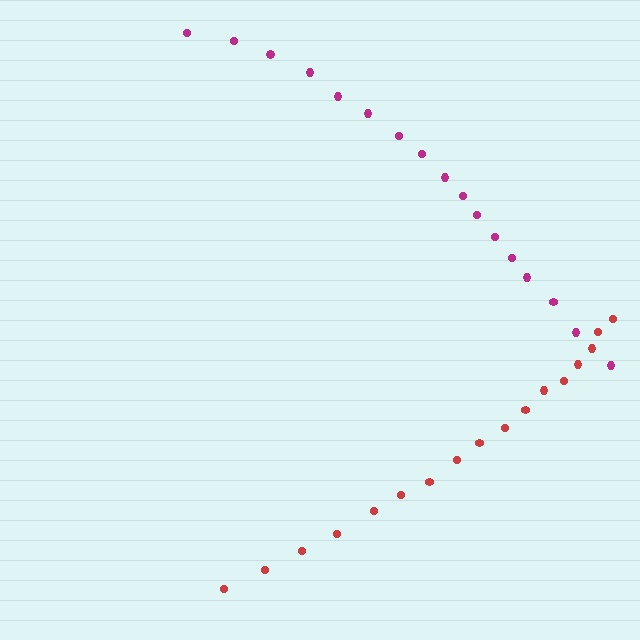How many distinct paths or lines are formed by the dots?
There are 2 distinct paths.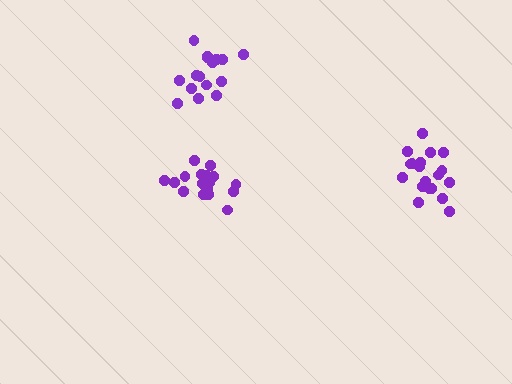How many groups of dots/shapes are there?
There are 3 groups.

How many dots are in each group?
Group 1: 19 dots, Group 2: 17 dots, Group 3: 16 dots (52 total).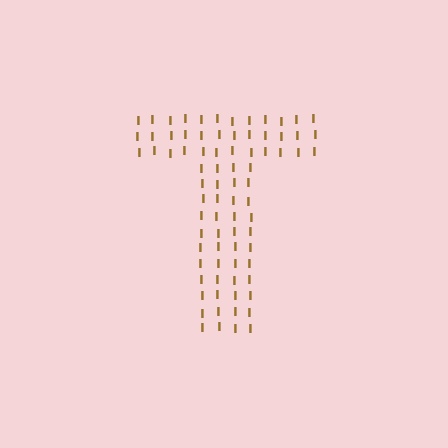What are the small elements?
The small elements are letter I's.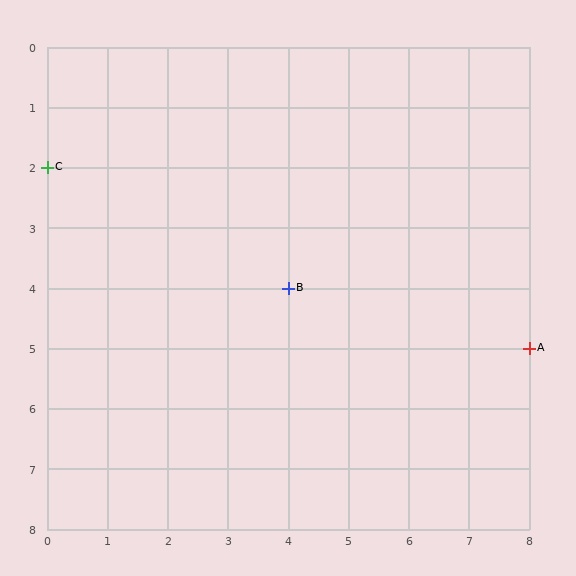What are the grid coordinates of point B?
Point B is at grid coordinates (4, 4).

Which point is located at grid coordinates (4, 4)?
Point B is at (4, 4).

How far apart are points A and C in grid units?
Points A and C are 8 columns and 3 rows apart (about 8.5 grid units diagonally).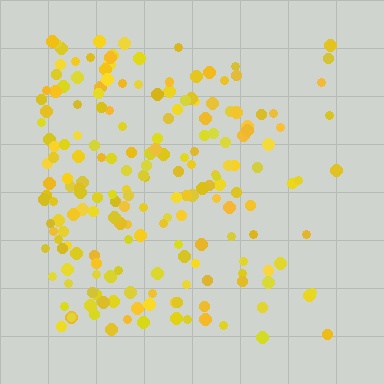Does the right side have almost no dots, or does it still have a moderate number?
Still a moderate number, just noticeably fewer than the left.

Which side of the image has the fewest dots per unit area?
The right.